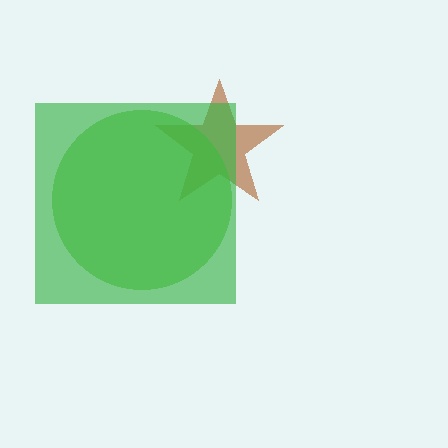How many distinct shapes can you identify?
There are 3 distinct shapes: a brown star, a lime circle, a green square.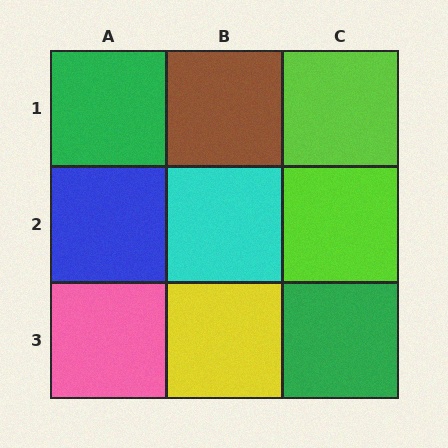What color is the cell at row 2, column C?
Lime.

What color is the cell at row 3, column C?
Green.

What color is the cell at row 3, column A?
Pink.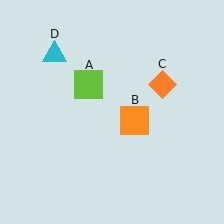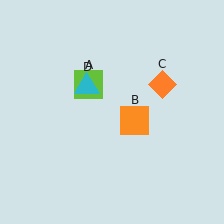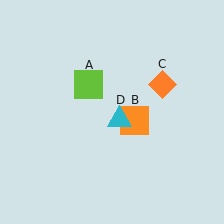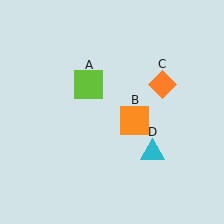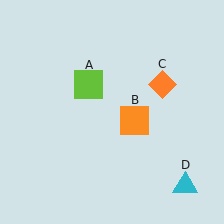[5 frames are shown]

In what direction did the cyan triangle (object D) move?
The cyan triangle (object D) moved down and to the right.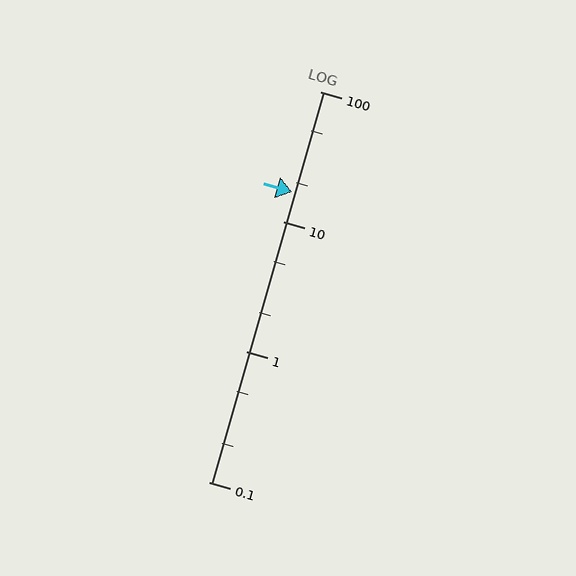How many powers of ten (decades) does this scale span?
The scale spans 3 decades, from 0.1 to 100.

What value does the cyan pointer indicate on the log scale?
The pointer indicates approximately 17.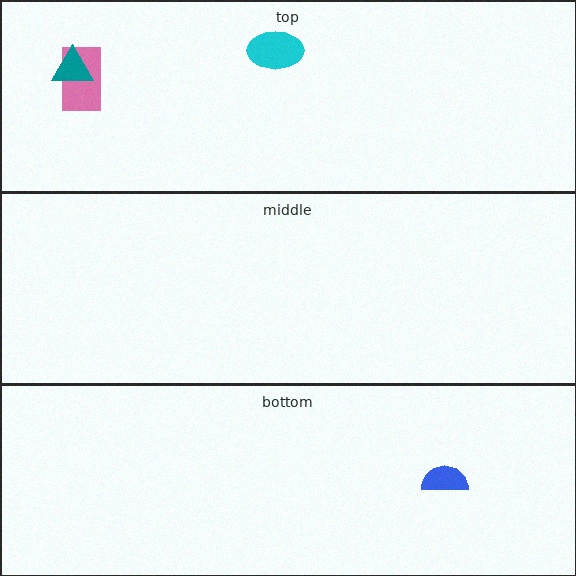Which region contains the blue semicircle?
The bottom region.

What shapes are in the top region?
The pink rectangle, the cyan ellipse, the teal triangle.